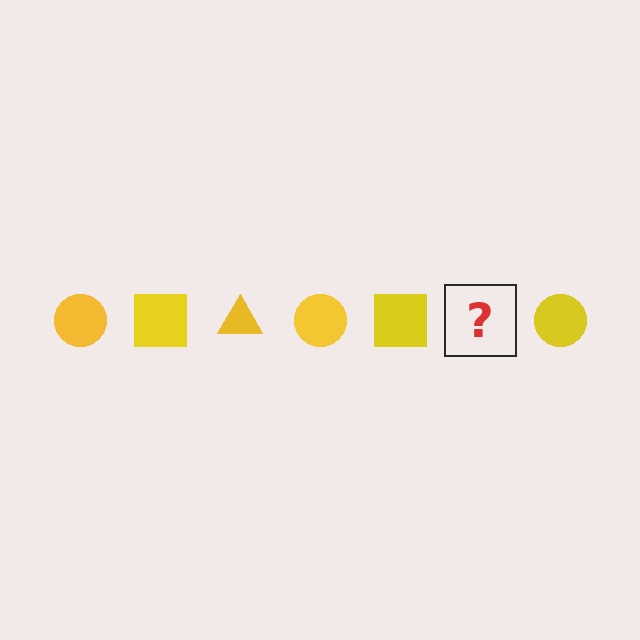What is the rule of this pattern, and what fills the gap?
The rule is that the pattern cycles through circle, square, triangle shapes in yellow. The gap should be filled with a yellow triangle.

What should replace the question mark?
The question mark should be replaced with a yellow triangle.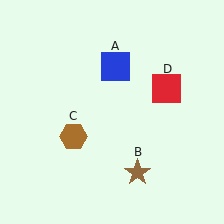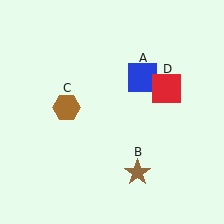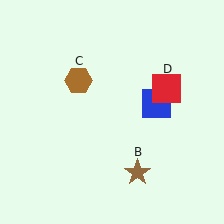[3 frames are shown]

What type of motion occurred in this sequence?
The blue square (object A), brown hexagon (object C) rotated clockwise around the center of the scene.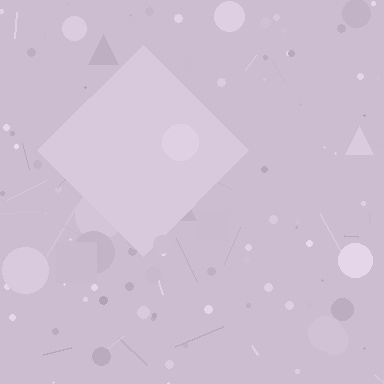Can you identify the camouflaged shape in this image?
The camouflaged shape is a diamond.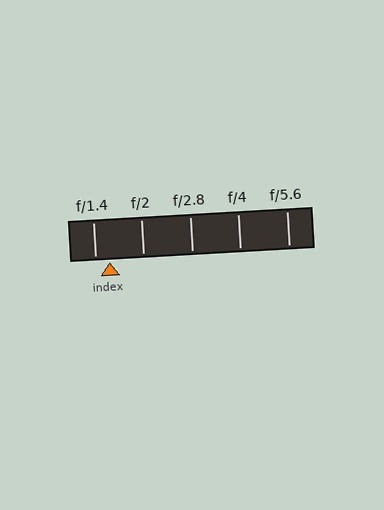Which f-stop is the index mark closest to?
The index mark is closest to f/1.4.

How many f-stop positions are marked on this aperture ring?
There are 5 f-stop positions marked.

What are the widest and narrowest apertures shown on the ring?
The widest aperture shown is f/1.4 and the narrowest is f/5.6.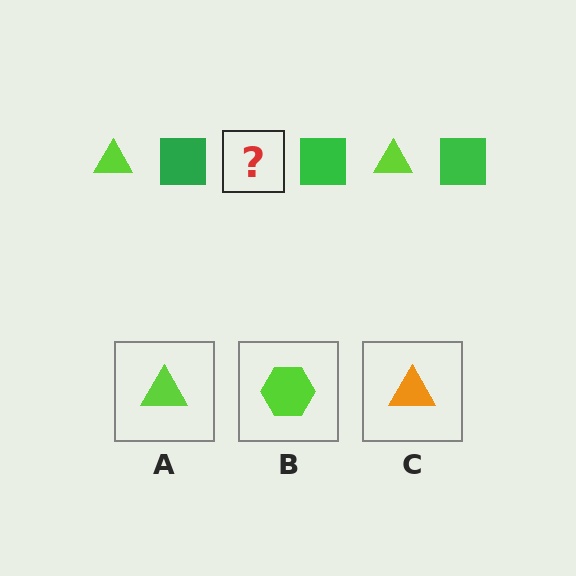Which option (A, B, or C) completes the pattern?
A.